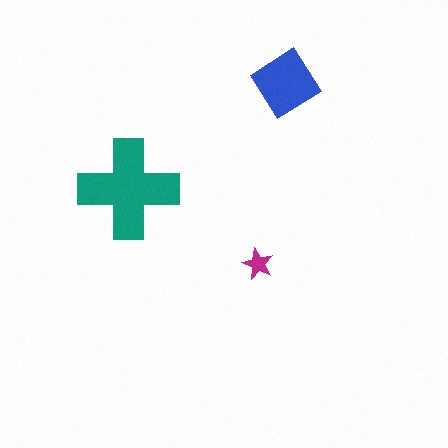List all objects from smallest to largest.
The magenta star, the blue diamond, the teal cross.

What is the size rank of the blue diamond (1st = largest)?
2nd.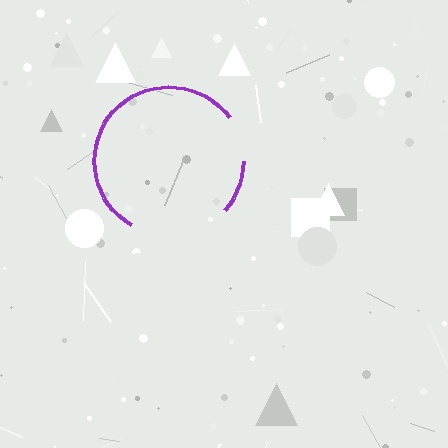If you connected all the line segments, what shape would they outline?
They would outline a circle.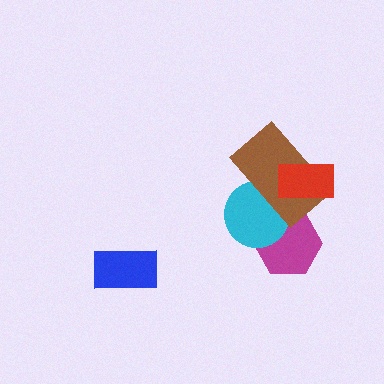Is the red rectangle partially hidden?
No, no other shape covers it.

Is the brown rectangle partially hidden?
Yes, it is partially covered by another shape.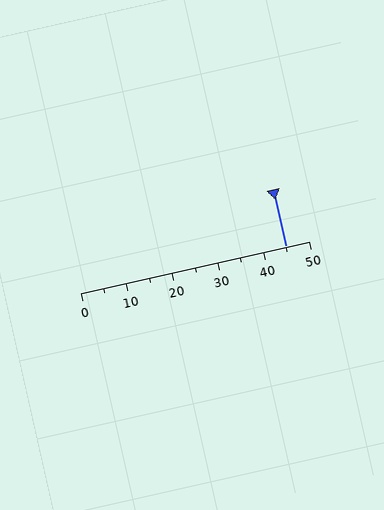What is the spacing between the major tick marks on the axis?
The major ticks are spaced 10 apart.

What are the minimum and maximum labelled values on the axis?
The axis runs from 0 to 50.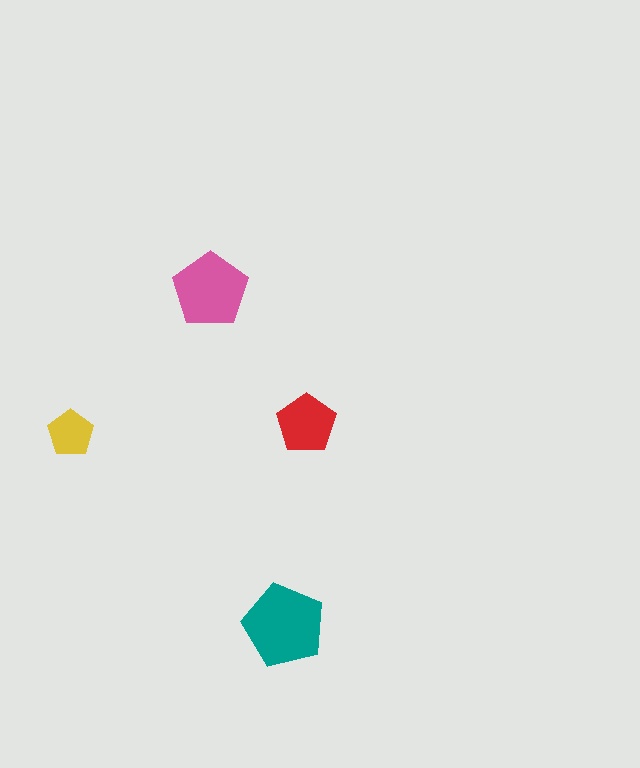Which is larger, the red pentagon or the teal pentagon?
The teal one.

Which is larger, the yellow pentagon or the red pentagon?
The red one.